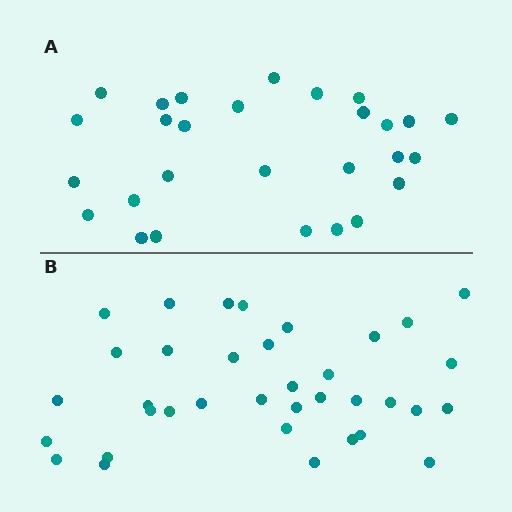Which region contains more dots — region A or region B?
Region B (the bottom region) has more dots.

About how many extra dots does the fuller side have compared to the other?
Region B has roughly 8 or so more dots than region A.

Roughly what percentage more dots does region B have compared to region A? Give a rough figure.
About 30% more.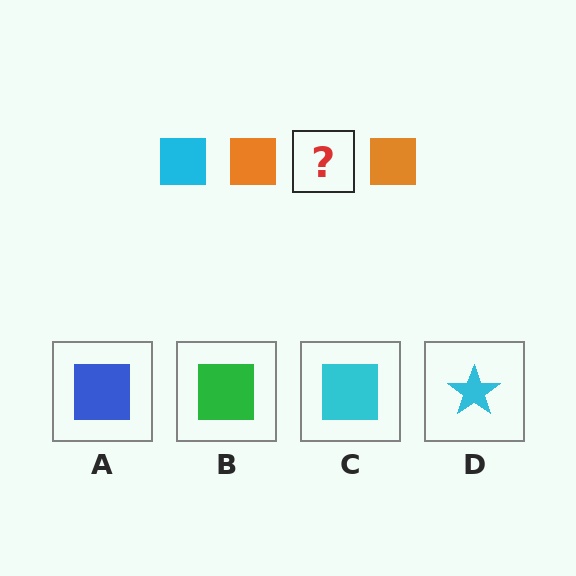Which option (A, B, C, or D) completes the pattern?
C.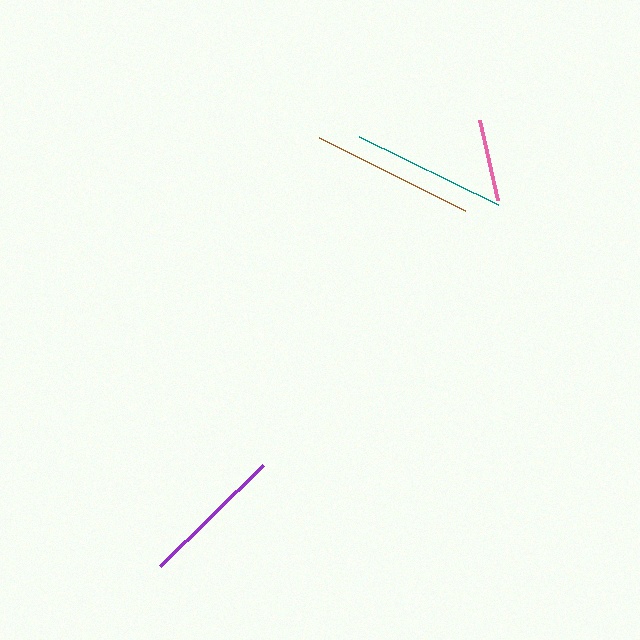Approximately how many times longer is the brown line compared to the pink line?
The brown line is approximately 2.0 times the length of the pink line.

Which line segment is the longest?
The brown line is the longest at approximately 163 pixels.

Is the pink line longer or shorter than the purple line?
The purple line is longer than the pink line.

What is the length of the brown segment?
The brown segment is approximately 163 pixels long.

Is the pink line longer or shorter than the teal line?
The teal line is longer than the pink line.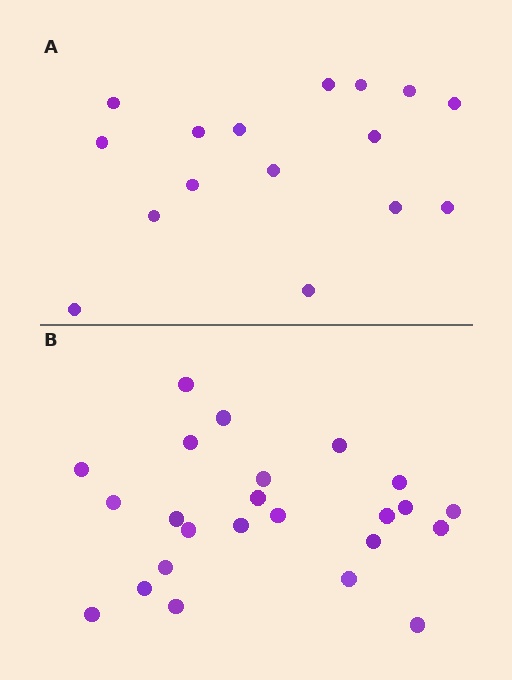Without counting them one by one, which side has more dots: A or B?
Region B (the bottom region) has more dots.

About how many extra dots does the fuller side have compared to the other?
Region B has roughly 8 or so more dots than region A.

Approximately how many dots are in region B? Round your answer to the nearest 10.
About 20 dots. (The exact count is 24, which rounds to 20.)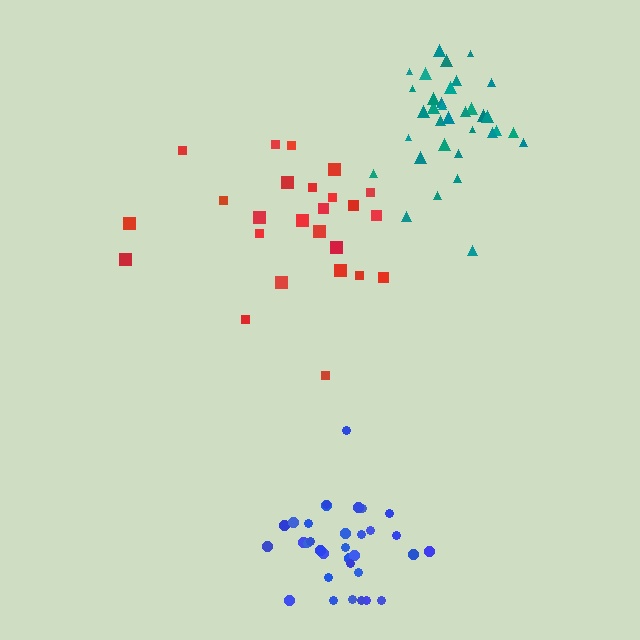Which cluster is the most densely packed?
Blue.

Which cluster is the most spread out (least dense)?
Red.